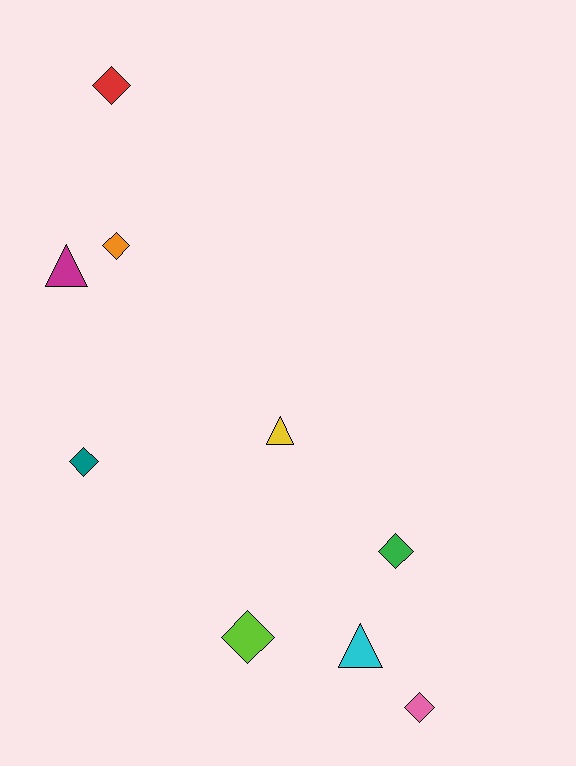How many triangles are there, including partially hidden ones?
There are 3 triangles.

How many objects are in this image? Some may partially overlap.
There are 9 objects.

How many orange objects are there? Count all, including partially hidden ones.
There is 1 orange object.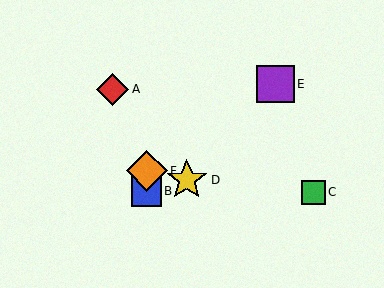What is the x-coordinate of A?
Object A is at x≈113.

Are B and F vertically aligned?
Yes, both are at x≈147.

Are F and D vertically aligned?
No, F is at x≈147 and D is at x≈187.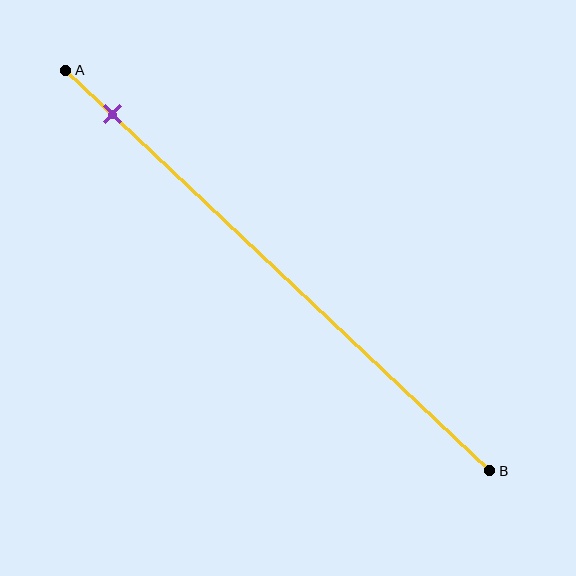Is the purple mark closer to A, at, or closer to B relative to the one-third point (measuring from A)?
The purple mark is closer to point A than the one-third point of segment AB.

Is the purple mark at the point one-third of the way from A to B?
No, the mark is at about 10% from A, not at the 33% one-third point.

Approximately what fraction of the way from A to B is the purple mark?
The purple mark is approximately 10% of the way from A to B.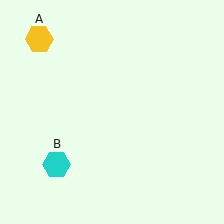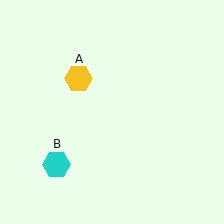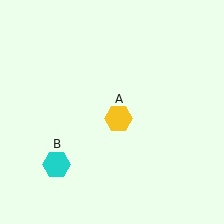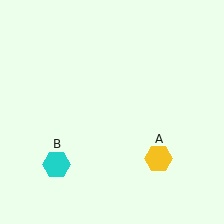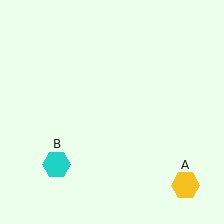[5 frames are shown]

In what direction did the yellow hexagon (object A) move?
The yellow hexagon (object A) moved down and to the right.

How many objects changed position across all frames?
1 object changed position: yellow hexagon (object A).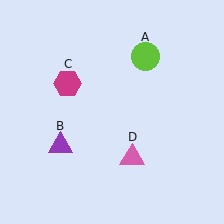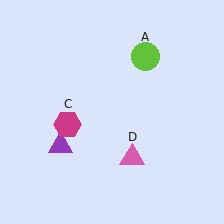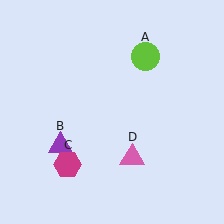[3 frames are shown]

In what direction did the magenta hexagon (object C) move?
The magenta hexagon (object C) moved down.